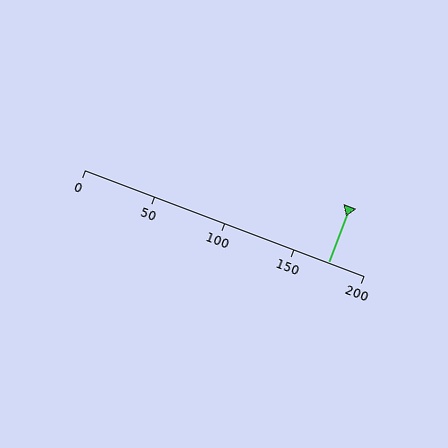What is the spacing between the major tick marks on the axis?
The major ticks are spaced 50 apart.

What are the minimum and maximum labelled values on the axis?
The axis runs from 0 to 200.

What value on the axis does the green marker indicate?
The marker indicates approximately 175.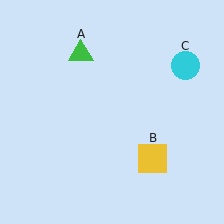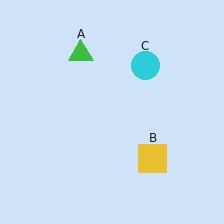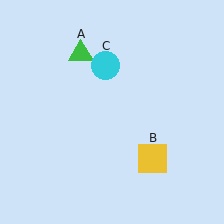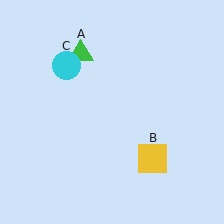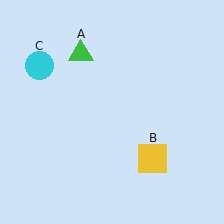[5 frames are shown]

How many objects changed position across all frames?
1 object changed position: cyan circle (object C).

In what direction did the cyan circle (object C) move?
The cyan circle (object C) moved left.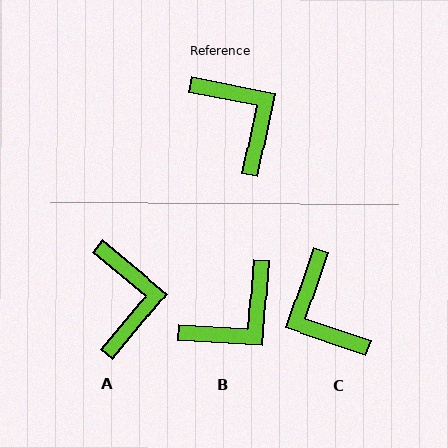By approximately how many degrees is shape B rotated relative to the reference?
Approximately 82 degrees clockwise.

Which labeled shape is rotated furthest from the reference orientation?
C, about 173 degrees away.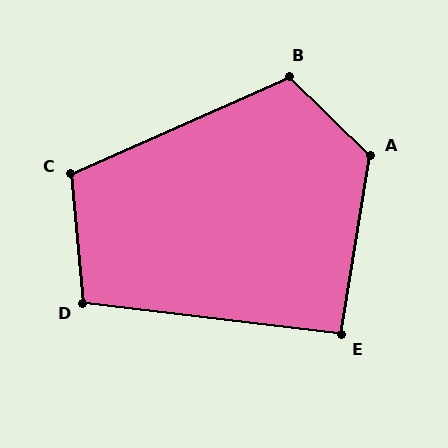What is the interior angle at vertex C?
Approximately 108 degrees (obtuse).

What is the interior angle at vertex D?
Approximately 103 degrees (obtuse).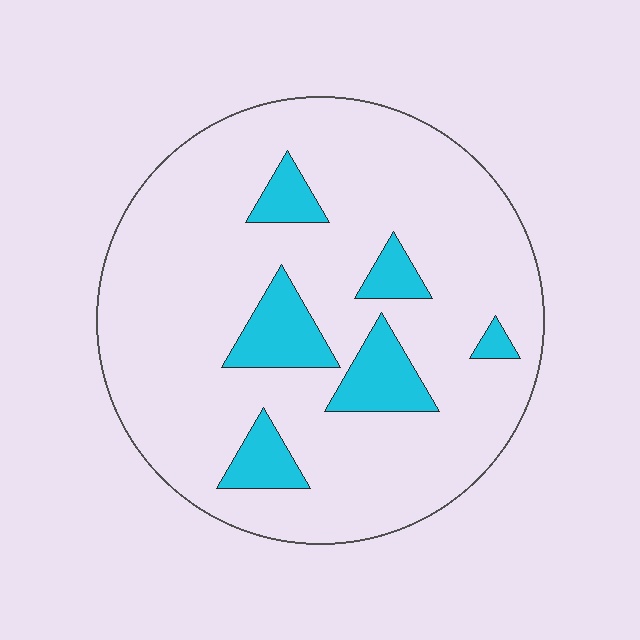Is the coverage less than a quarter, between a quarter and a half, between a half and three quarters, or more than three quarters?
Less than a quarter.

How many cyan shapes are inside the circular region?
6.